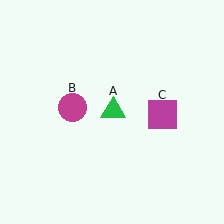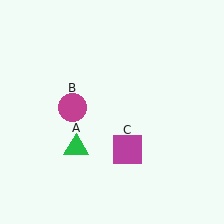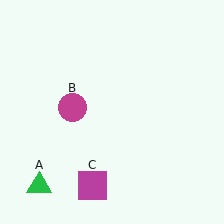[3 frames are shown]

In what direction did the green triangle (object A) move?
The green triangle (object A) moved down and to the left.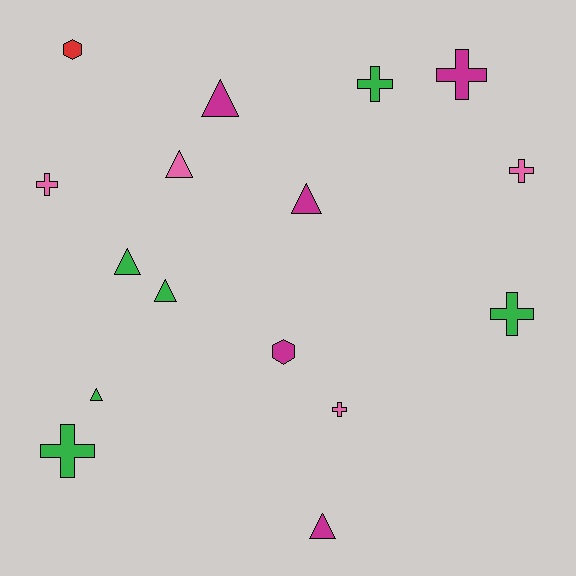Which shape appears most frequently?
Triangle, with 7 objects.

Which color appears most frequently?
Green, with 6 objects.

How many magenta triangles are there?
There are 3 magenta triangles.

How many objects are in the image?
There are 16 objects.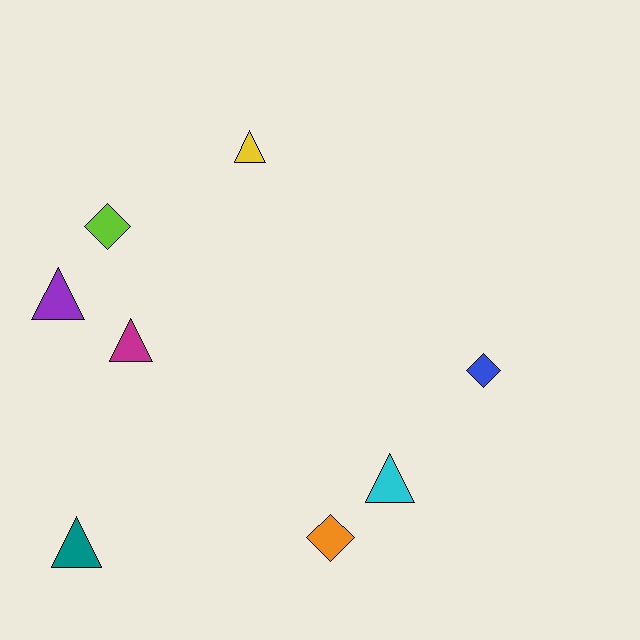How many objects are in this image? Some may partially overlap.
There are 8 objects.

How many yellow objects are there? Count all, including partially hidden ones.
There is 1 yellow object.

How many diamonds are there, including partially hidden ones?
There are 3 diamonds.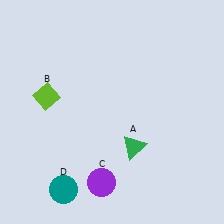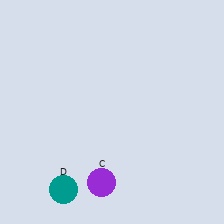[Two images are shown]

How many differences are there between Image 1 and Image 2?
There are 2 differences between the two images.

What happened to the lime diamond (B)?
The lime diamond (B) was removed in Image 2. It was in the top-left area of Image 1.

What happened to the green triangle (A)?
The green triangle (A) was removed in Image 2. It was in the bottom-right area of Image 1.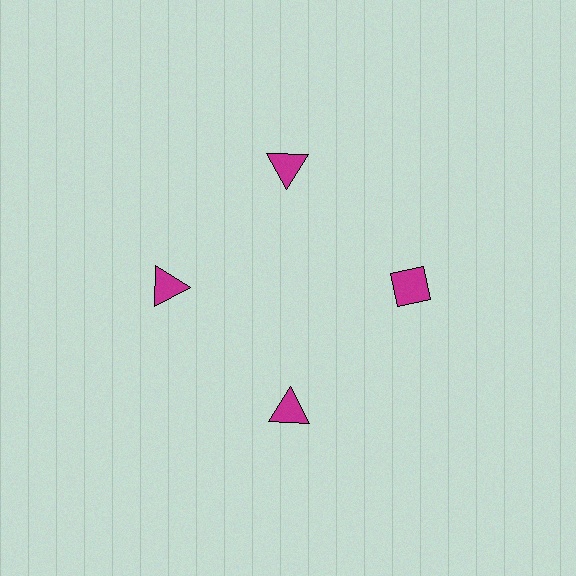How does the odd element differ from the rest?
It has a different shape: diamond instead of triangle.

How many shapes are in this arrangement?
There are 4 shapes arranged in a ring pattern.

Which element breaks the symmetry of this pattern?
The magenta diamond at roughly the 3 o'clock position breaks the symmetry. All other shapes are magenta triangles.